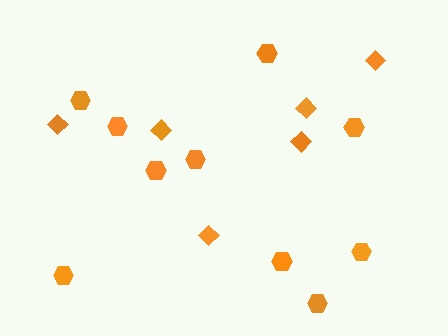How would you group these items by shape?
There are 2 groups: one group of hexagons (10) and one group of diamonds (6).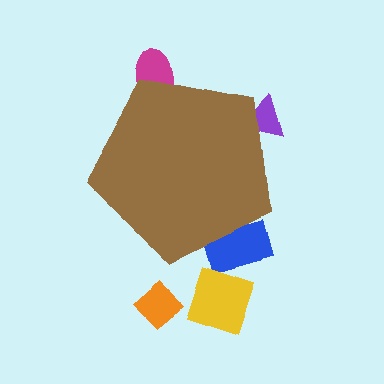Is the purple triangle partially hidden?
Yes, the purple triangle is partially hidden behind the brown pentagon.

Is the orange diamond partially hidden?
No, the orange diamond is fully visible.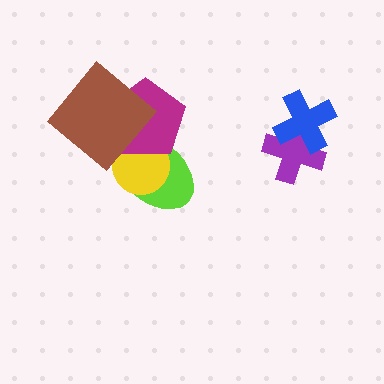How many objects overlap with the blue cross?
1 object overlaps with the blue cross.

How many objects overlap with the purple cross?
1 object overlaps with the purple cross.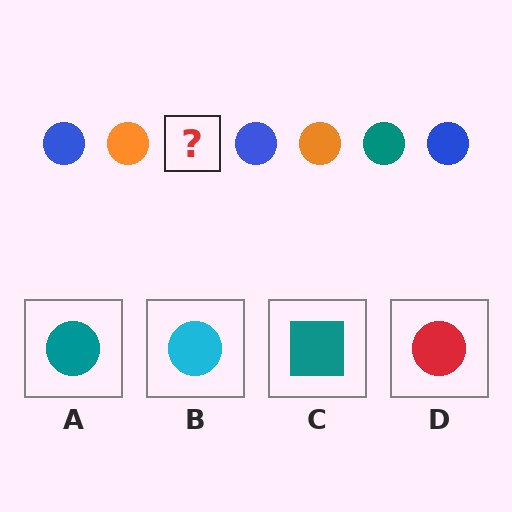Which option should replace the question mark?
Option A.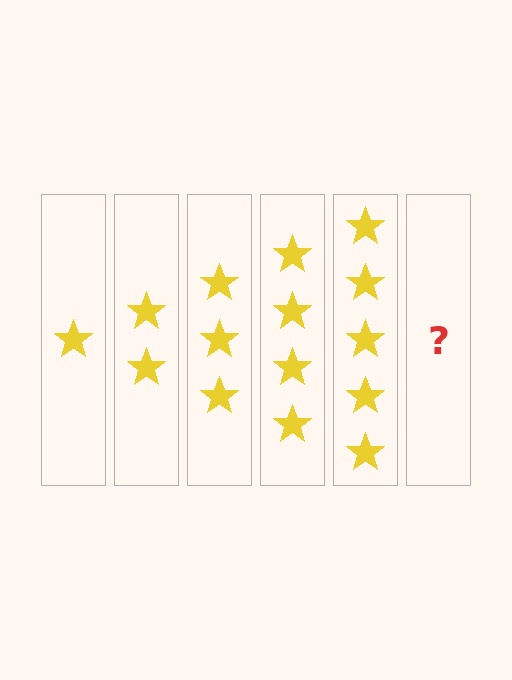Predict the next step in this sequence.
The next step is 6 stars.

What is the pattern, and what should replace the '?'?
The pattern is that each step adds one more star. The '?' should be 6 stars.